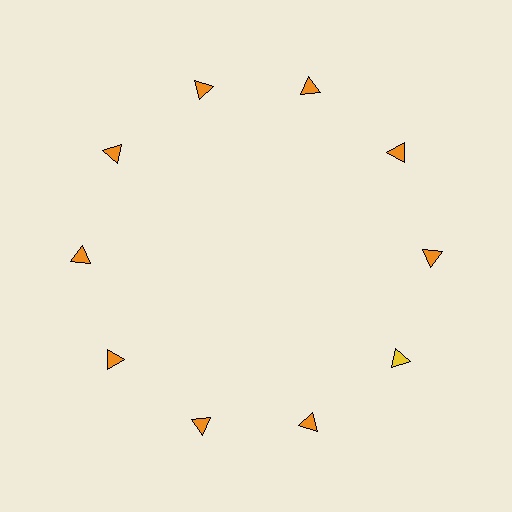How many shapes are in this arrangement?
There are 10 shapes arranged in a ring pattern.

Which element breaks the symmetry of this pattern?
The yellow triangle at roughly the 4 o'clock position breaks the symmetry. All other shapes are orange triangles.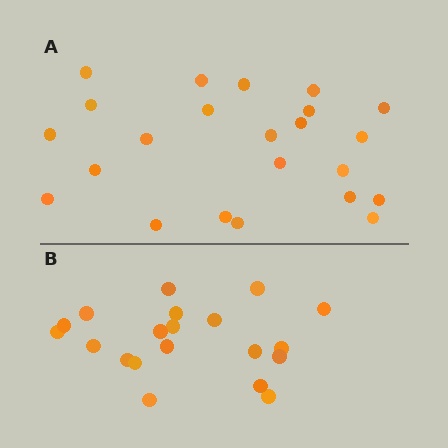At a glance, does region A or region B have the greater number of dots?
Region A (the top region) has more dots.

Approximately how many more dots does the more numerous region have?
Region A has just a few more — roughly 2 or 3 more dots than region B.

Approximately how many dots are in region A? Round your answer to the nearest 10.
About 20 dots. (The exact count is 23, which rounds to 20.)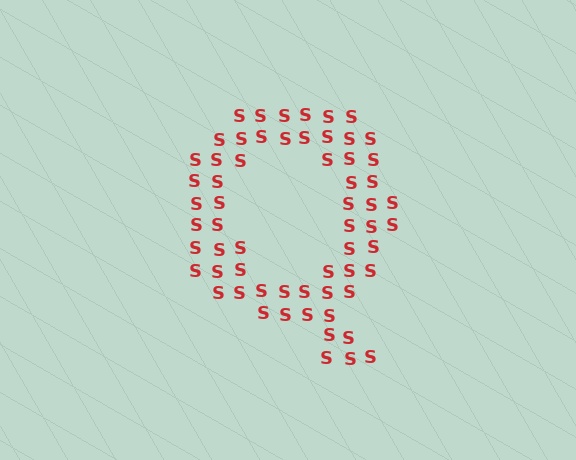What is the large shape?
The large shape is the letter Q.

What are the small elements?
The small elements are letter S's.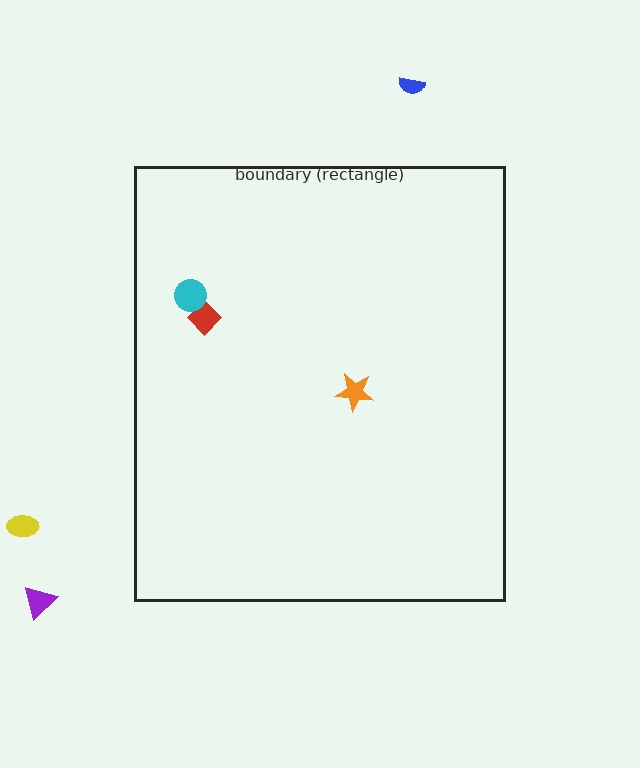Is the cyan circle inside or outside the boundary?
Inside.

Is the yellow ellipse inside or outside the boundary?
Outside.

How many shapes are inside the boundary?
3 inside, 3 outside.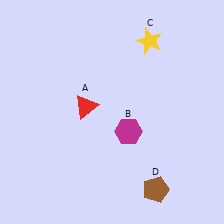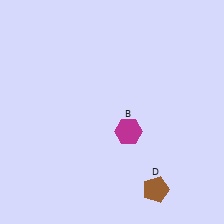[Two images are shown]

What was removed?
The yellow star (C), the red triangle (A) were removed in Image 2.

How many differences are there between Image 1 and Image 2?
There are 2 differences between the two images.